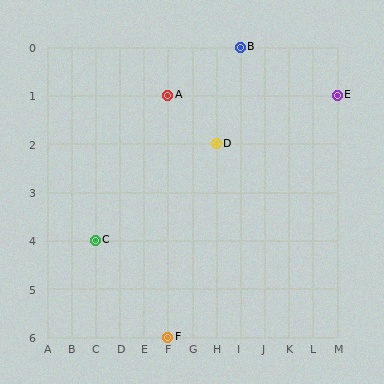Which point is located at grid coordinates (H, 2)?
Point D is at (H, 2).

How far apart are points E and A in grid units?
Points E and A are 7 columns apart.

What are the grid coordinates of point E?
Point E is at grid coordinates (M, 1).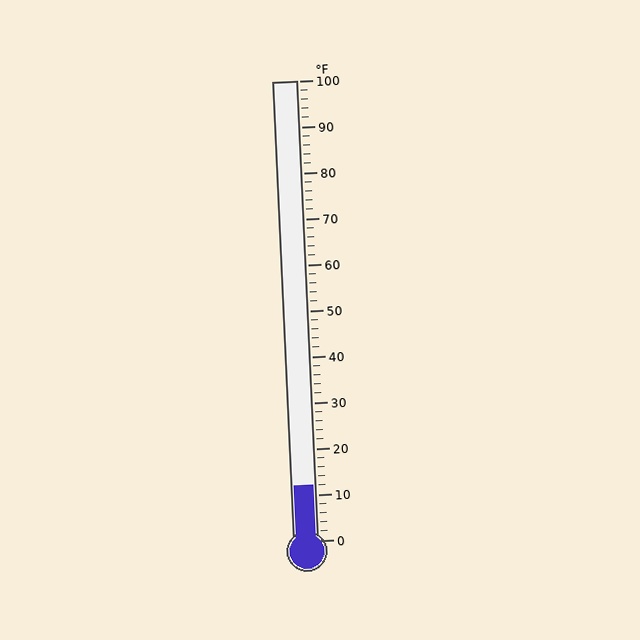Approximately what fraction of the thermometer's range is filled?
The thermometer is filled to approximately 10% of its range.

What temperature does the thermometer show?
The thermometer shows approximately 12°F.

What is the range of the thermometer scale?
The thermometer scale ranges from 0°F to 100°F.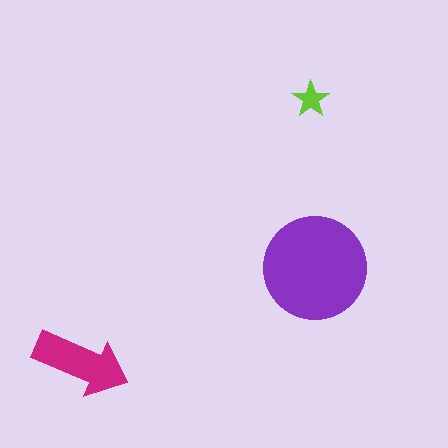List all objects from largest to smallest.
The purple circle, the magenta arrow, the lime star.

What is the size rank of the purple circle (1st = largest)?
1st.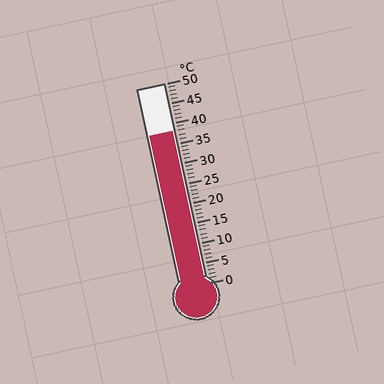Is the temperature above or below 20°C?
The temperature is above 20°C.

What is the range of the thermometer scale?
The thermometer scale ranges from 0°C to 50°C.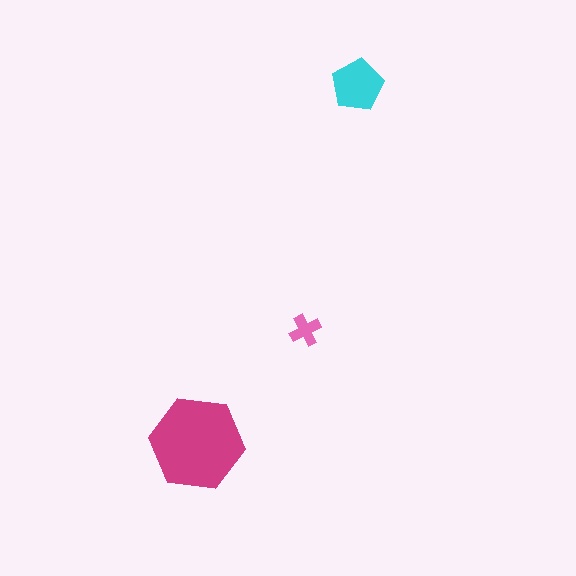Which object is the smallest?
The pink cross.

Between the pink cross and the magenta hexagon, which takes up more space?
The magenta hexagon.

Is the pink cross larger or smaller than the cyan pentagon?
Smaller.